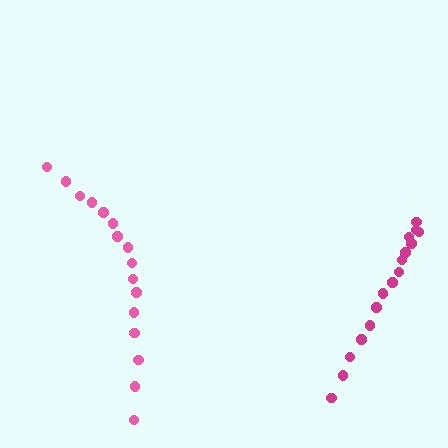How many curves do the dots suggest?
There are 2 distinct paths.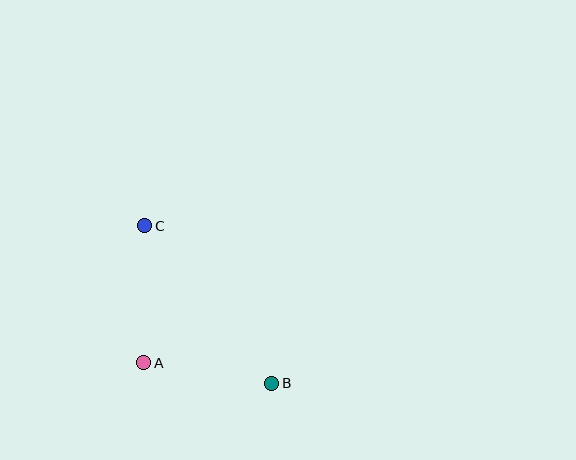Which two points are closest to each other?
Points A and B are closest to each other.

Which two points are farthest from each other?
Points B and C are farthest from each other.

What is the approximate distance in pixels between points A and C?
The distance between A and C is approximately 137 pixels.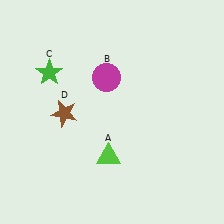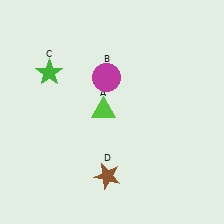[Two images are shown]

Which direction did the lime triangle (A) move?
The lime triangle (A) moved up.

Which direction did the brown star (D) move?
The brown star (D) moved down.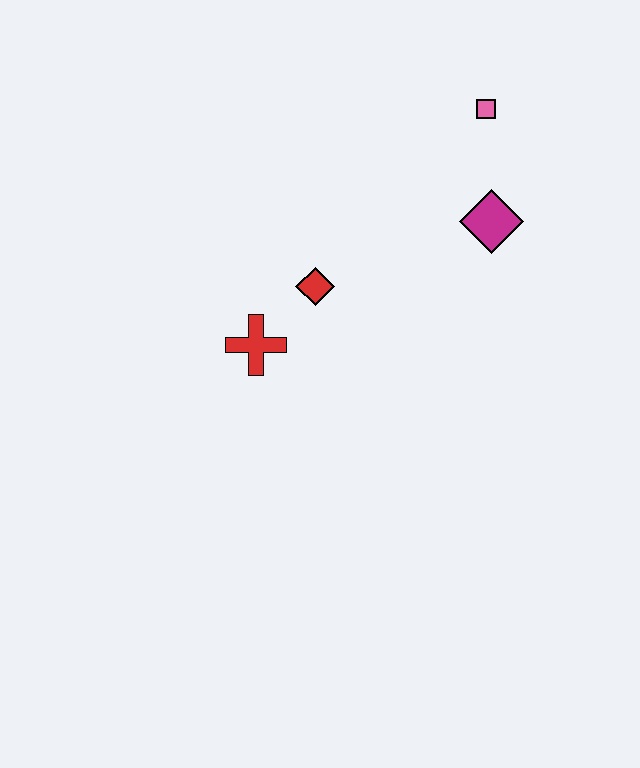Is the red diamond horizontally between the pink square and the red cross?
Yes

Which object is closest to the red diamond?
The red cross is closest to the red diamond.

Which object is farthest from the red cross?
The pink square is farthest from the red cross.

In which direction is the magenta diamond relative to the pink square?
The magenta diamond is below the pink square.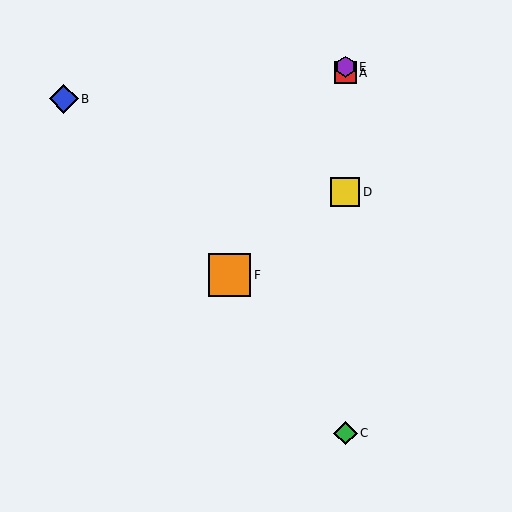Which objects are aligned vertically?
Objects A, C, D, E are aligned vertically.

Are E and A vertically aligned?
Yes, both are at x≈345.